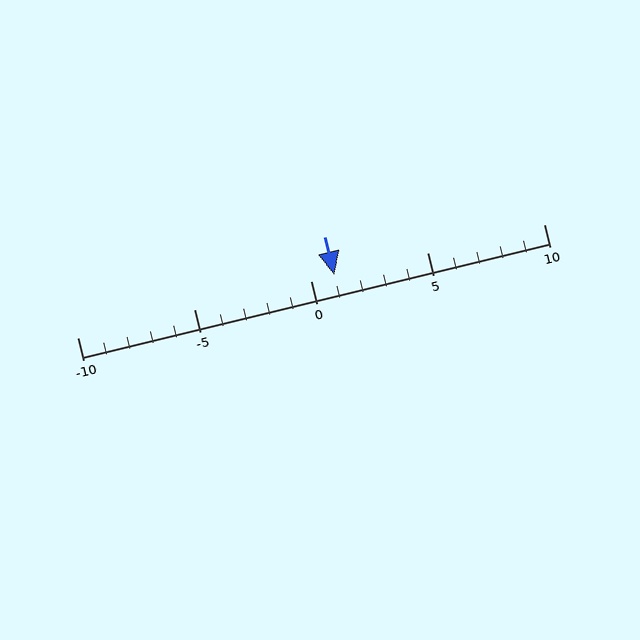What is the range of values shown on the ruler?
The ruler shows values from -10 to 10.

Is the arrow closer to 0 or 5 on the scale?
The arrow is closer to 0.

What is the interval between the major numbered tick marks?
The major tick marks are spaced 5 units apart.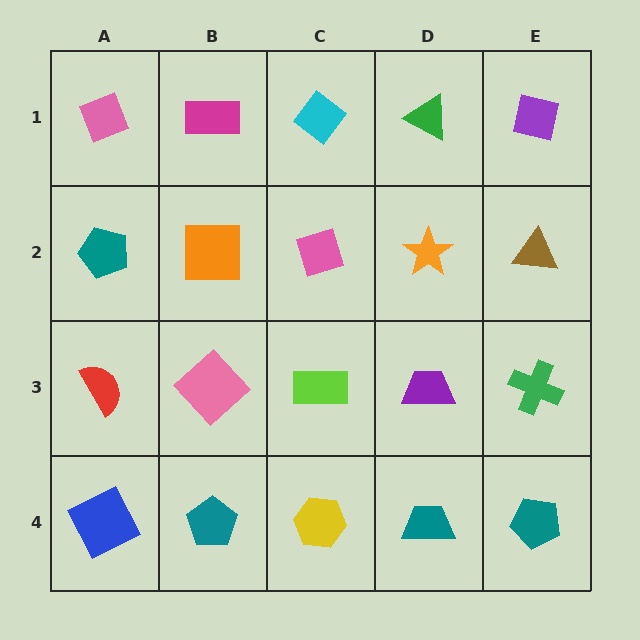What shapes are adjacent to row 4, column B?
A pink diamond (row 3, column B), a blue square (row 4, column A), a yellow hexagon (row 4, column C).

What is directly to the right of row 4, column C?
A teal trapezoid.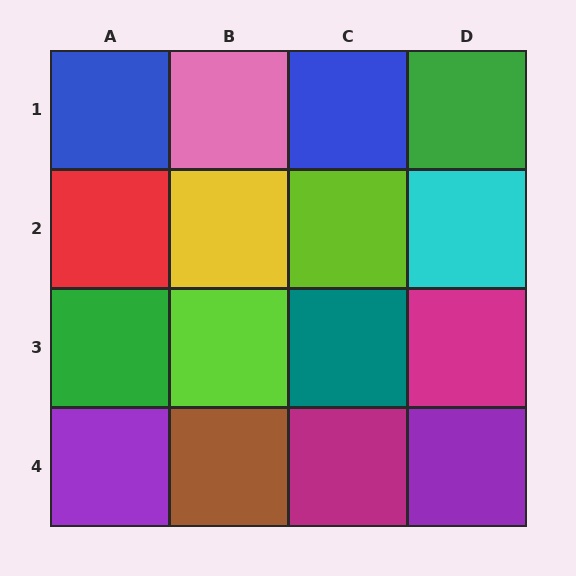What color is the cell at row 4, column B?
Brown.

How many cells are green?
2 cells are green.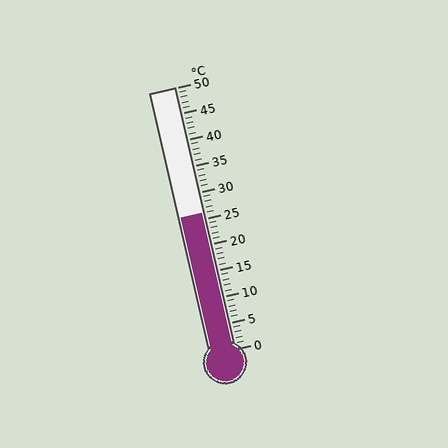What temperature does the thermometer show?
The thermometer shows approximately 26°C.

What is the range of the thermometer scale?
The thermometer scale ranges from 0°C to 50°C.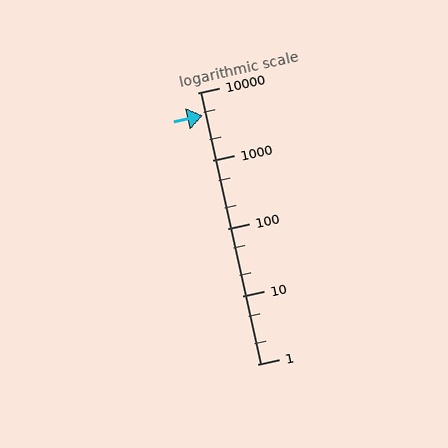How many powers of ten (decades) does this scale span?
The scale spans 4 decades, from 1 to 10000.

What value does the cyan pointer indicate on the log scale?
The pointer indicates approximately 4600.